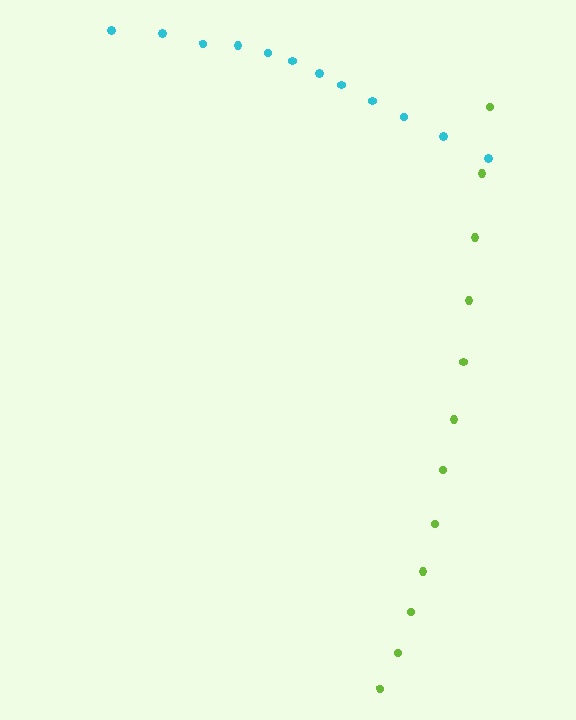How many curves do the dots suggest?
There are 2 distinct paths.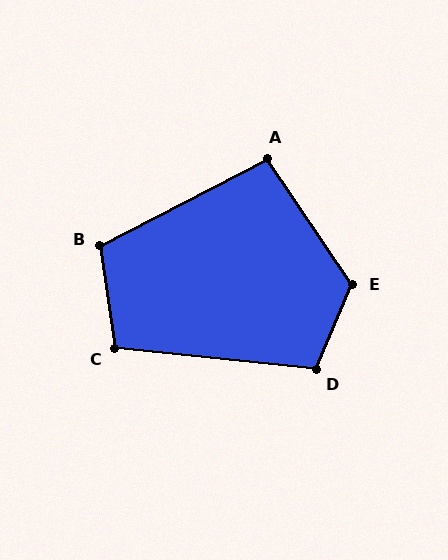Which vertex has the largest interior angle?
E, at approximately 123 degrees.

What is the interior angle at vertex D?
Approximately 107 degrees (obtuse).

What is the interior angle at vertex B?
Approximately 109 degrees (obtuse).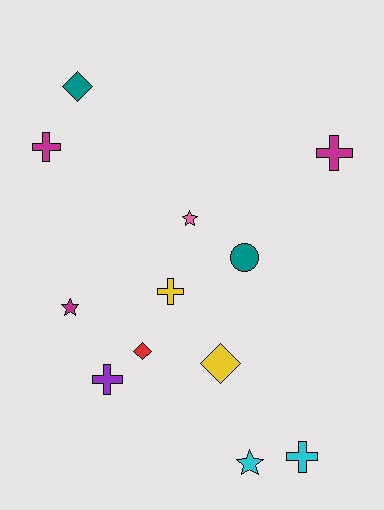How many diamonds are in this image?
There are 3 diamonds.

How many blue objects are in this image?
There are no blue objects.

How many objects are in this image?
There are 12 objects.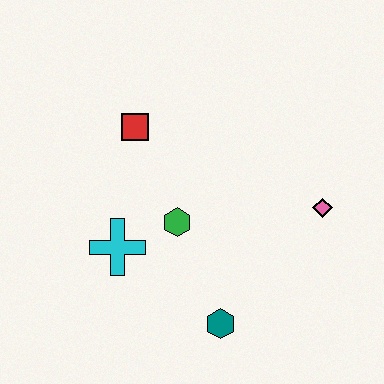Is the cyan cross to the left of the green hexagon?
Yes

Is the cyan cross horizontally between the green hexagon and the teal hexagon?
No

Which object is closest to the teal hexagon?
The green hexagon is closest to the teal hexagon.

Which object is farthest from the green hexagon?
The pink diamond is farthest from the green hexagon.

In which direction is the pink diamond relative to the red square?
The pink diamond is to the right of the red square.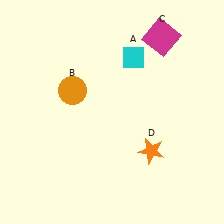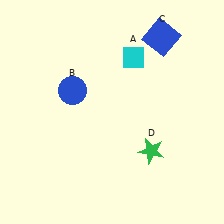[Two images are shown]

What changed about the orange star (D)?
In Image 1, D is orange. In Image 2, it changed to green.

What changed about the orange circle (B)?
In Image 1, B is orange. In Image 2, it changed to blue.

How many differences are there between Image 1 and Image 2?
There are 3 differences between the two images.